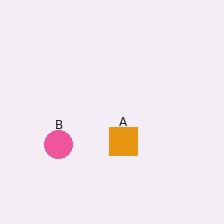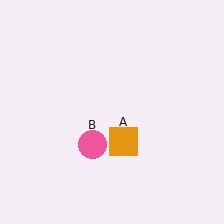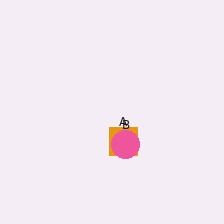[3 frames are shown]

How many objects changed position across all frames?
1 object changed position: pink circle (object B).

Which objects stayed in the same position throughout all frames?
Orange square (object A) remained stationary.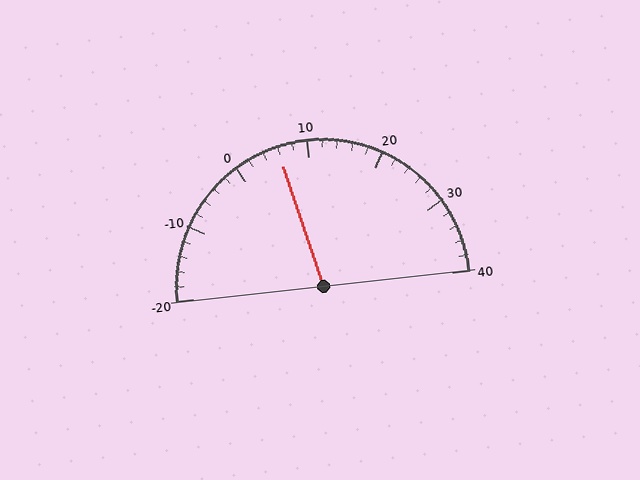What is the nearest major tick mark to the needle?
The nearest major tick mark is 10.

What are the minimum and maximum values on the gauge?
The gauge ranges from -20 to 40.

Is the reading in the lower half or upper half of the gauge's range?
The reading is in the lower half of the range (-20 to 40).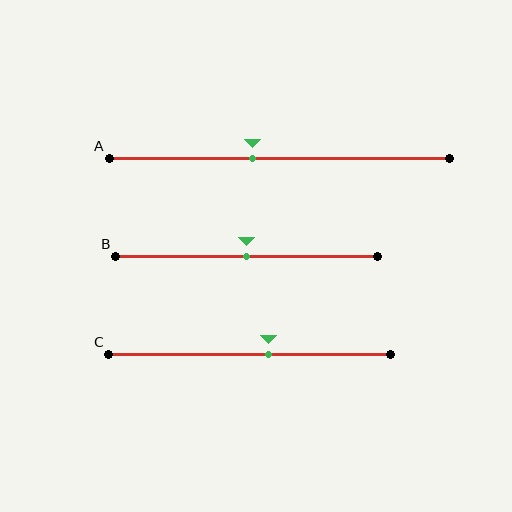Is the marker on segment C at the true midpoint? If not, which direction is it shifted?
No, the marker on segment C is shifted to the right by about 7% of the segment length.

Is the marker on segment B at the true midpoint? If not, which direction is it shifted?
Yes, the marker on segment B is at the true midpoint.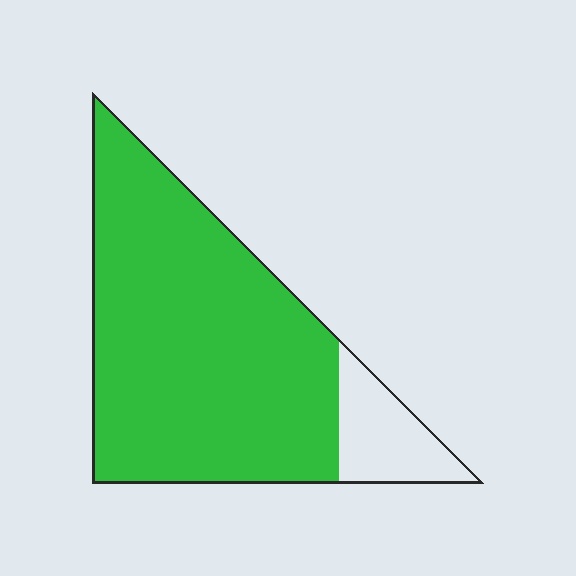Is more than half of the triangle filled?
Yes.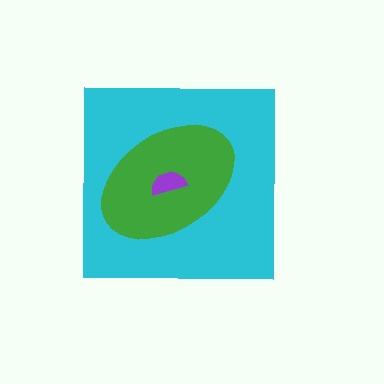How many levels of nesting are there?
3.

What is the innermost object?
The purple semicircle.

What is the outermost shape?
The cyan square.